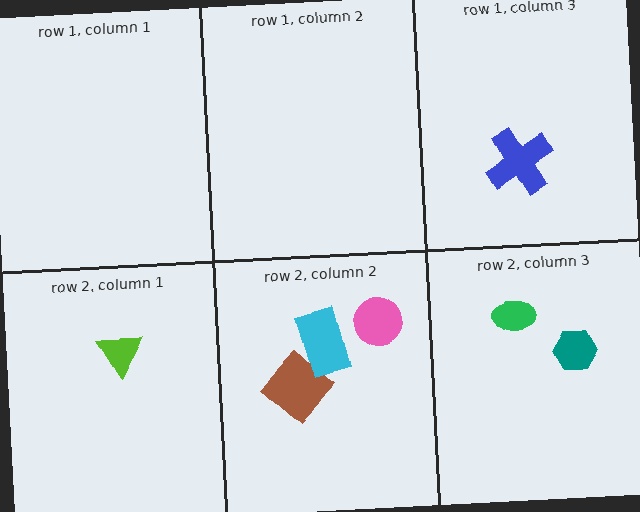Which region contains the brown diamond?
The row 2, column 2 region.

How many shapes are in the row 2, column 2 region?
3.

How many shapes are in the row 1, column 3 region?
1.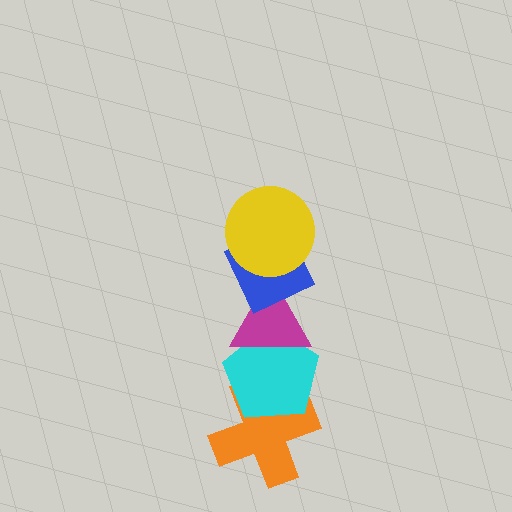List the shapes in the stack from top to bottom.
From top to bottom: the yellow circle, the blue diamond, the magenta triangle, the cyan pentagon, the orange cross.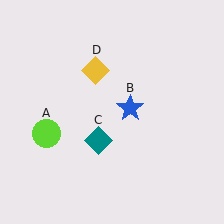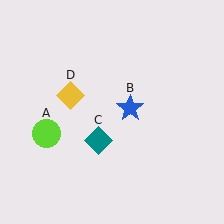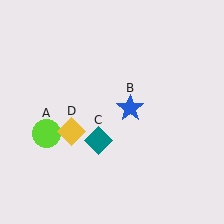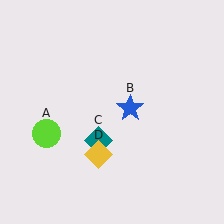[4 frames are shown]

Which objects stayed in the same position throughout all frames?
Lime circle (object A) and blue star (object B) and teal diamond (object C) remained stationary.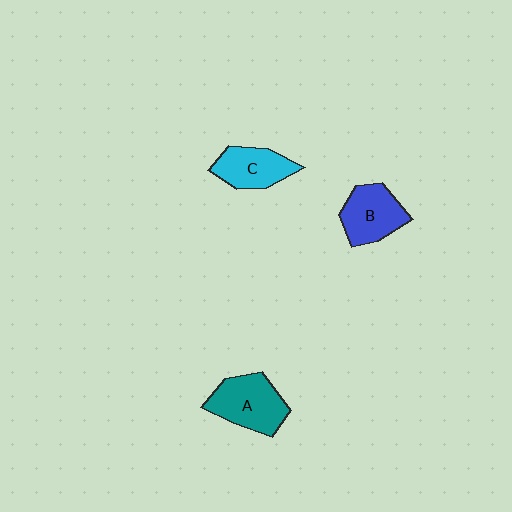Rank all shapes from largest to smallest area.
From largest to smallest: A (teal), B (blue), C (cyan).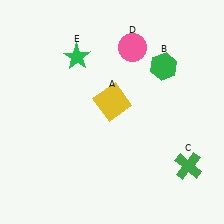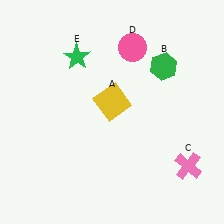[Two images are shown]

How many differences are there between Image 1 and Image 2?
There is 1 difference between the two images.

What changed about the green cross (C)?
In Image 1, C is green. In Image 2, it changed to pink.